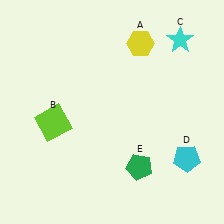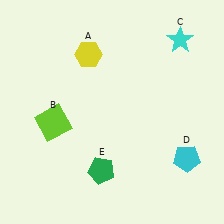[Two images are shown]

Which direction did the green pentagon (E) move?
The green pentagon (E) moved left.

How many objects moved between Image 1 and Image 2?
2 objects moved between the two images.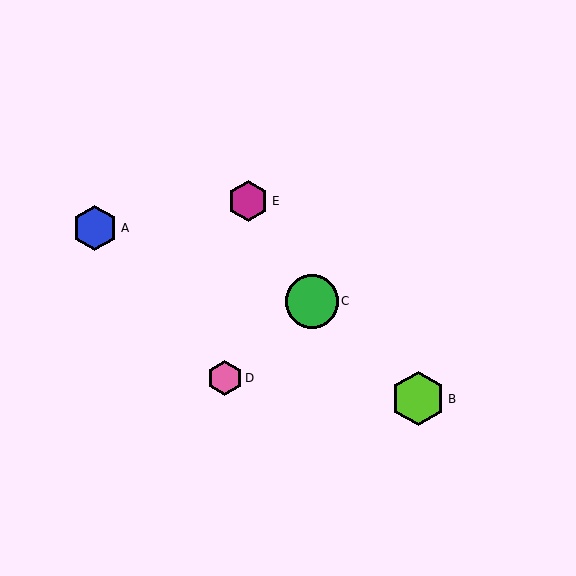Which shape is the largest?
The lime hexagon (labeled B) is the largest.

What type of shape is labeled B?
Shape B is a lime hexagon.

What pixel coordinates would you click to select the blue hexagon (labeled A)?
Click at (95, 228) to select the blue hexagon A.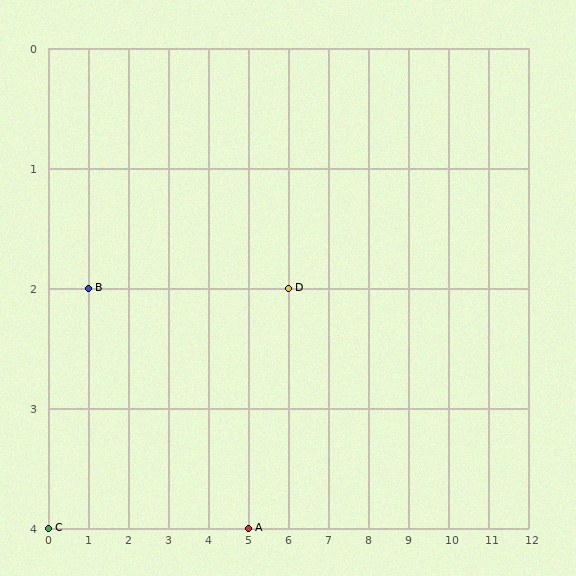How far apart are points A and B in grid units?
Points A and B are 4 columns and 2 rows apart (about 4.5 grid units diagonally).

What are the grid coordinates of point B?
Point B is at grid coordinates (1, 2).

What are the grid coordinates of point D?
Point D is at grid coordinates (6, 2).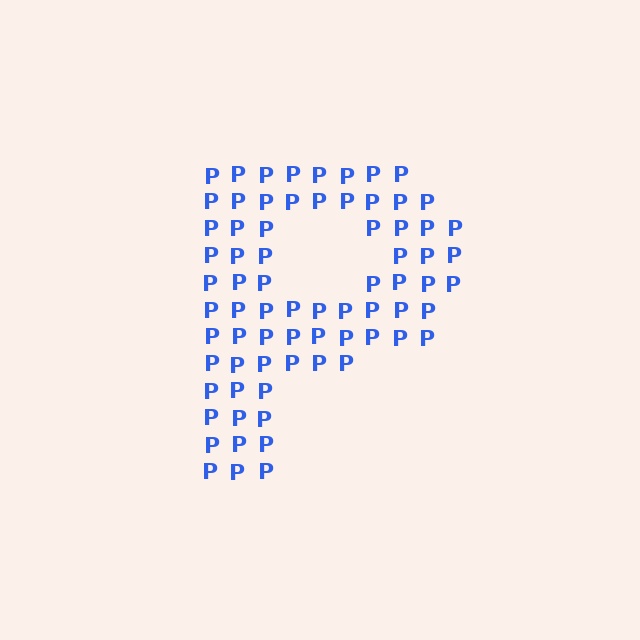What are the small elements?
The small elements are letter P's.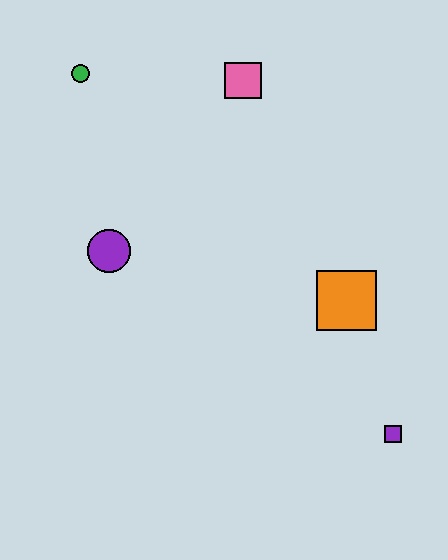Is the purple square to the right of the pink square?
Yes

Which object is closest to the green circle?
The pink square is closest to the green circle.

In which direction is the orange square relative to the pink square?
The orange square is below the pink square.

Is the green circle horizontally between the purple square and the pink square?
No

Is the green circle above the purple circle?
Yes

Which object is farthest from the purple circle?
The purple square is farthest from the purple circle.